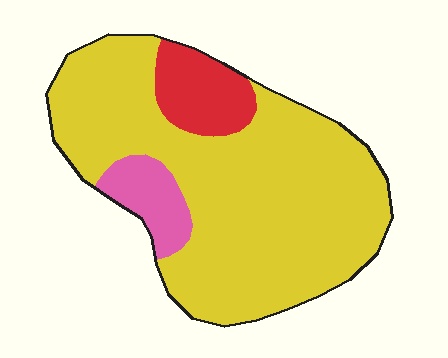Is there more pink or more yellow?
Yellow.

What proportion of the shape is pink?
Pink covers 9% of the shape.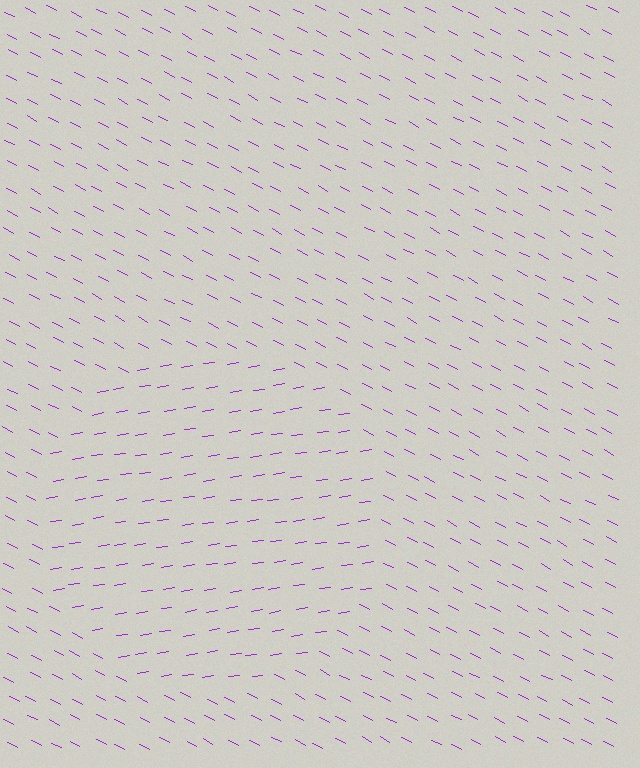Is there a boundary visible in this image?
Yes, there is a texture boundary formed by a change in line orientation.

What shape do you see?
I see a circle.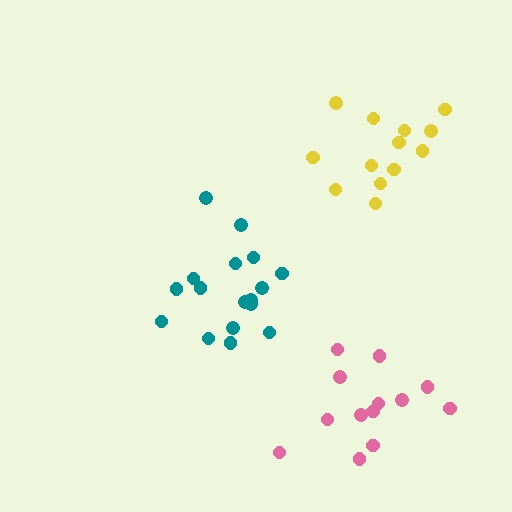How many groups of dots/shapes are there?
There are 3 groups.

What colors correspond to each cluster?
The clusters are colored: teal, yellow, pink.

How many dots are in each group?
Group 1: 17 dots, Group 2: 13 dots, Group 3: 13 dots (43 total).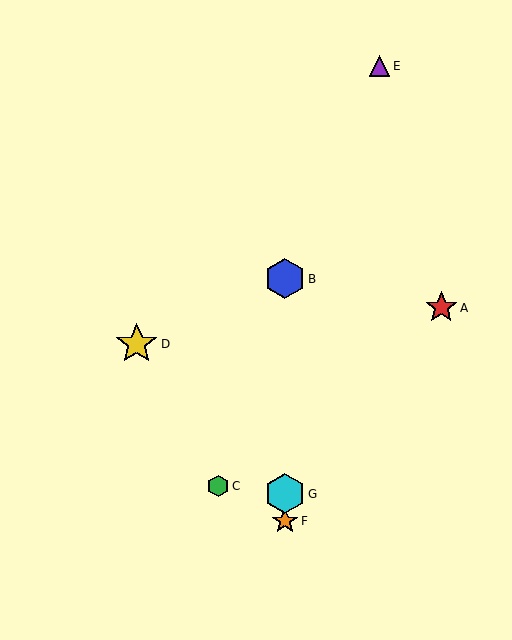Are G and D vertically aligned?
No, G is at x≈285 and D is at x≈137.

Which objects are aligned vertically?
Objects B, F, G are aligned vertically.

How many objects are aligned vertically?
3 objects (B, F, G) are aligned vertically.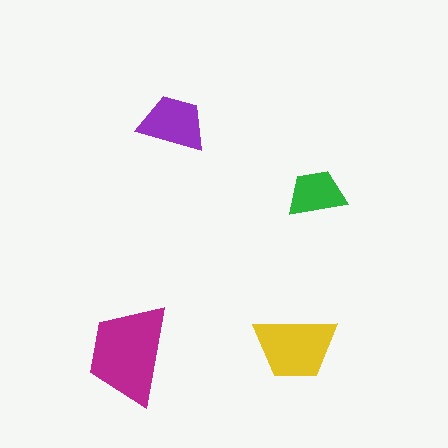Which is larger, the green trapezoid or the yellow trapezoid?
The yellow one.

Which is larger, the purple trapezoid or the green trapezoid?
The purple one.